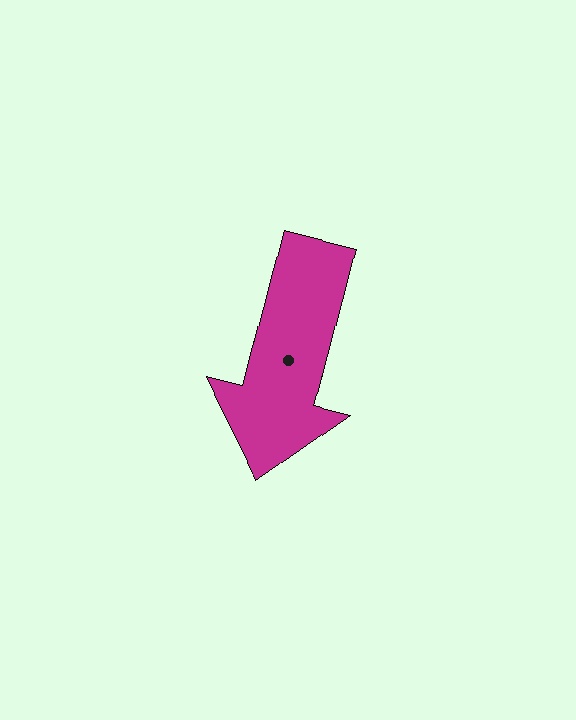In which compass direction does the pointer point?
South.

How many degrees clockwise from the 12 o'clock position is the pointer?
Approximately 194 degrees.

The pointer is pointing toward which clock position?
Roughly 6 o'clock.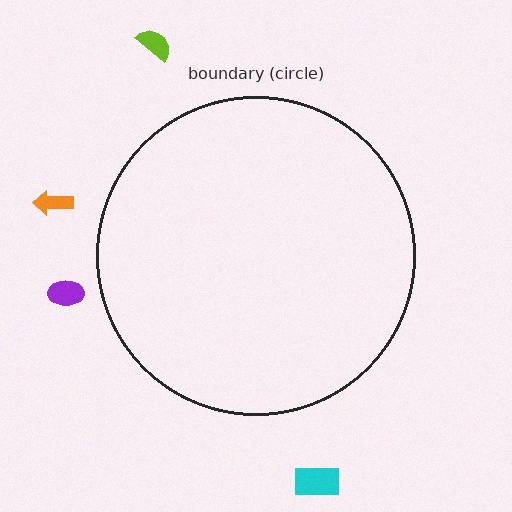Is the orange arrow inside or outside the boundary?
Outside.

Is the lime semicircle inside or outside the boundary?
Outside.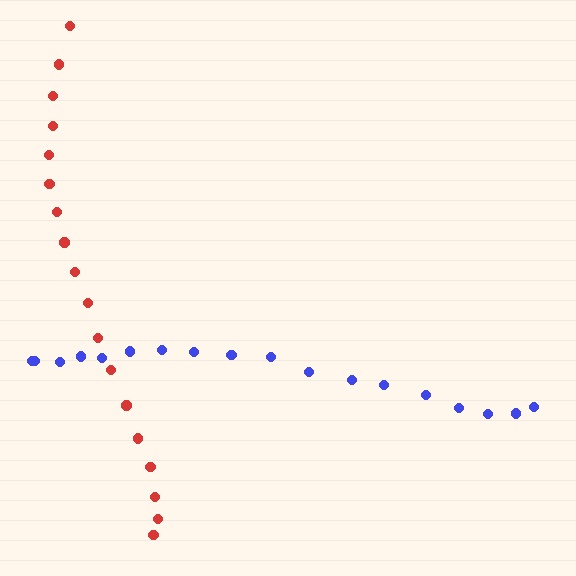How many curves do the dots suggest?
There are 2 distinct paths.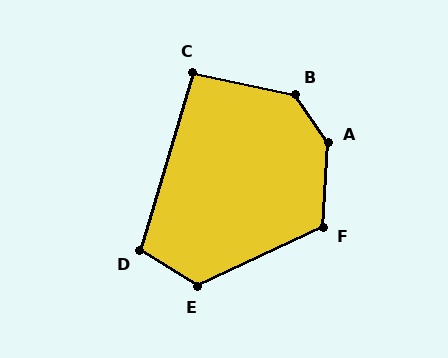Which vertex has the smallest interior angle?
C, at approximately 95 degrees.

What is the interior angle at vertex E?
Approximately 123 degrees (obtuse).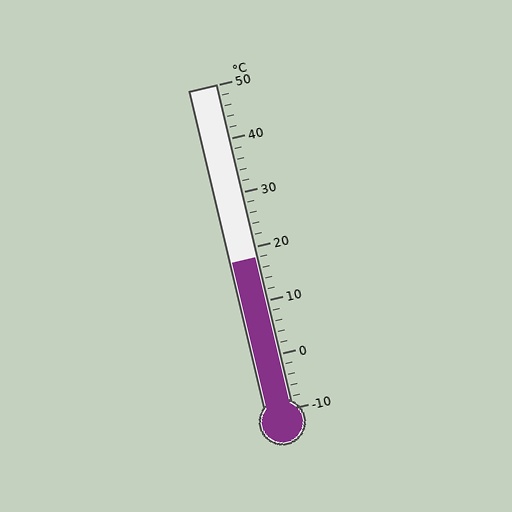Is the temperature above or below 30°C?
The temperature is below 30°C.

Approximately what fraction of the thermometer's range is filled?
The thermometer is filled to approximately 45% of its range.